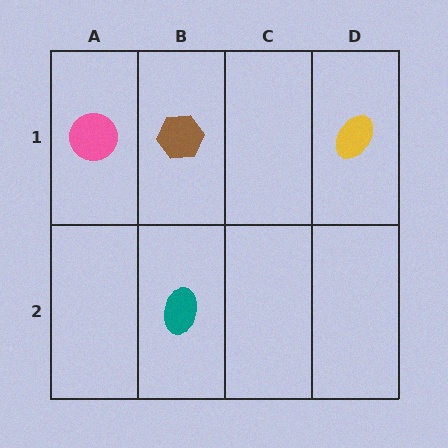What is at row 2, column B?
A teal ellipse.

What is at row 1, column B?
A brown hexagon.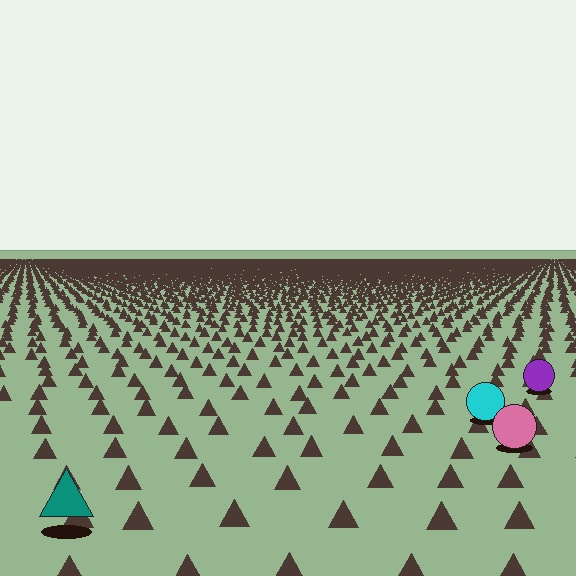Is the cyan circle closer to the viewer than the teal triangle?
No. The teal triangle is closer — you can tell from the texture gradient: the ground texture is coarser near it.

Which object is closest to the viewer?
The teal triangle is closest. The texture marks near it are larger and more spread out.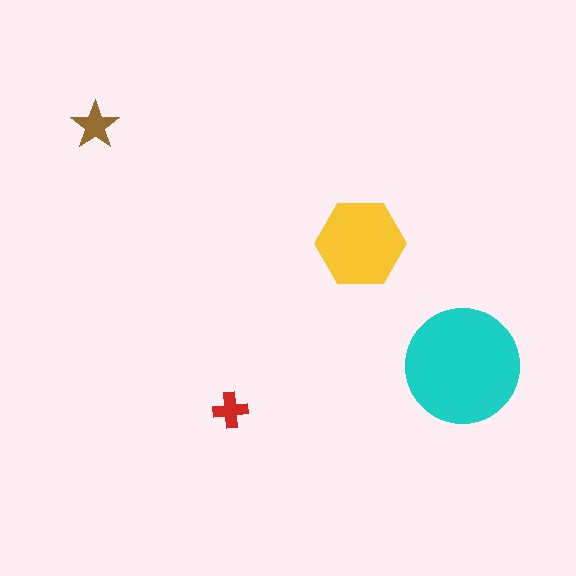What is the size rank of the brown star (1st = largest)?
3rd.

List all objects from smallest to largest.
The red cross, the brown star, the yellow hexagon, the cyan circle.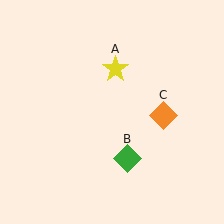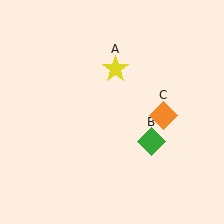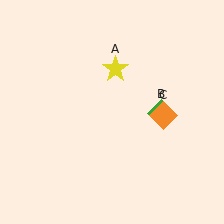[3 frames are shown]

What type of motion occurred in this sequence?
The green diamond (object B) rotated counterclockwise around the center of the scene.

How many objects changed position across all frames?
1 object changed position: green diamond (object B).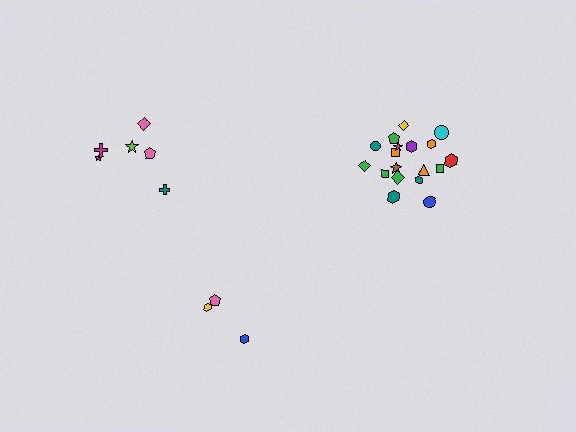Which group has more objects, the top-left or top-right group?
The top-right group.